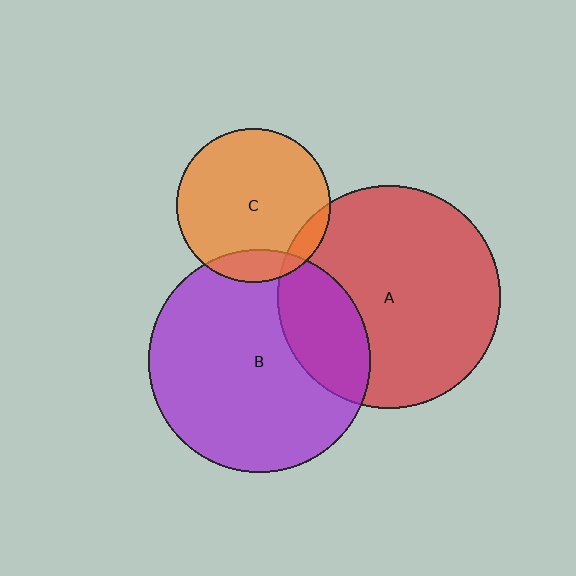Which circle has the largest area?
Circle A (red).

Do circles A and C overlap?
Yes.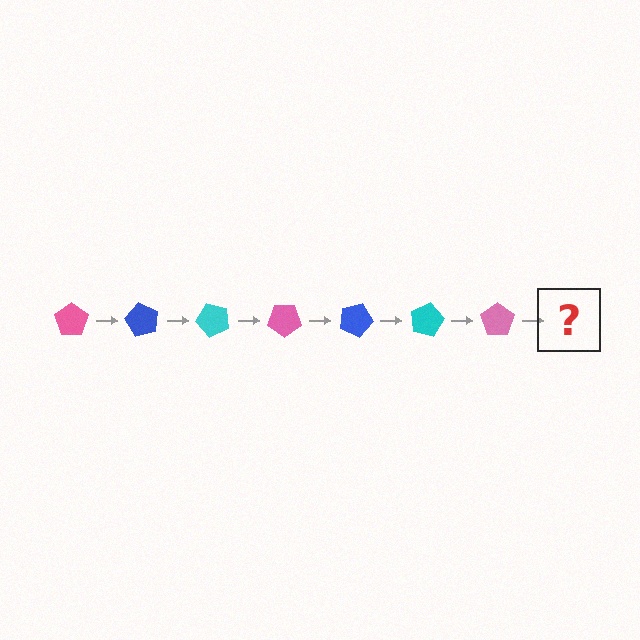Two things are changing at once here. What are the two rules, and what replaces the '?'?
The two rules are that it rotates 60 degrees each step and the color cycles through pink, blue, and cyan. The '?' should be a blue pentagon, rotated 420 degrees from the start.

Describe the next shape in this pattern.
It should be a blue pentagon, rotated 420 degrees from the start.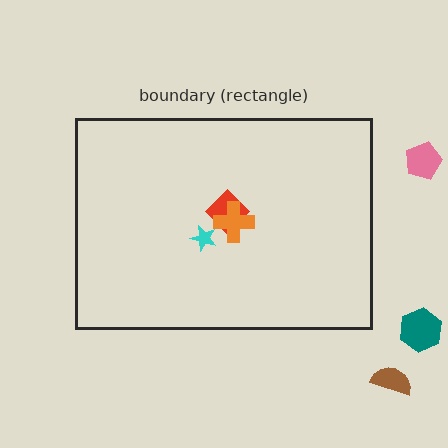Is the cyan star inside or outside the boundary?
Inside.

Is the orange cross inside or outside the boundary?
Inside.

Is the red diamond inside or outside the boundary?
Inside.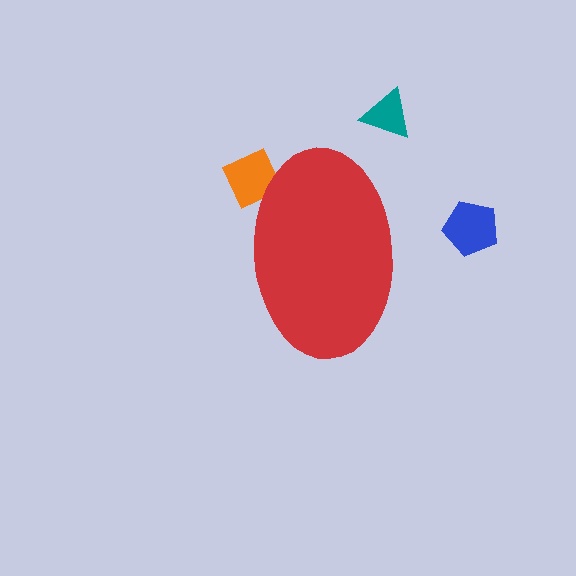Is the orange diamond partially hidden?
Yes, the orange diamond is partially hidden behind the red ellipse.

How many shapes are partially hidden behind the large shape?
1 shape is partially hidden.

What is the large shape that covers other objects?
A red ellipse.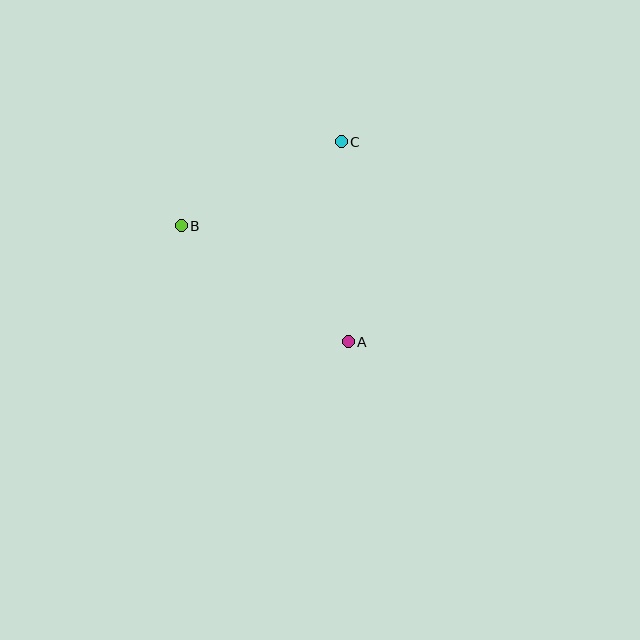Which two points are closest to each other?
Points B and C are closest to each other.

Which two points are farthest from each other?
Points A and B are farthest from each other.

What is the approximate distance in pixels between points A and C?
The distance between A and C is approximately 200 pixels.